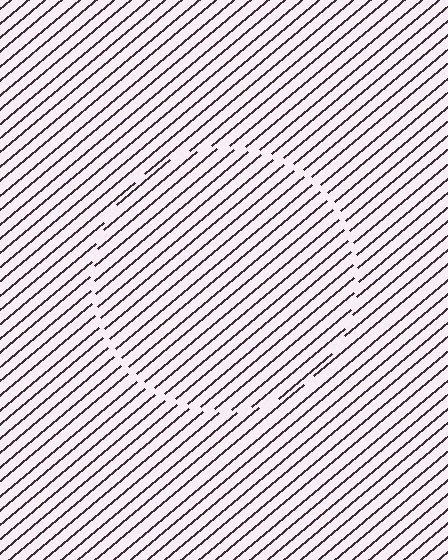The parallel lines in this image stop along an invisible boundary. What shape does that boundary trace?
An illusory circle. The interior of the shape contains the same grating, shifted by half a period — the contour is defined by the phase discontinuity where line-ends from the inner and outer gratings abut.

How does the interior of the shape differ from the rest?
The interior of the shape contains the same grating, shifted by half a period — the contour is defined by the phase discontinuity where line-ends from the inner and outer gratings abut.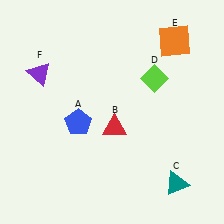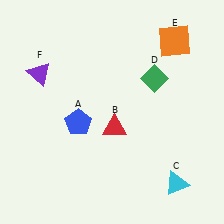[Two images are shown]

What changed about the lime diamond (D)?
In Image 1, D is lime. In Image 2, it changed to green.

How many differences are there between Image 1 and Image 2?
There are 2 differences between the two images.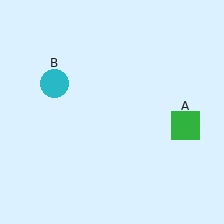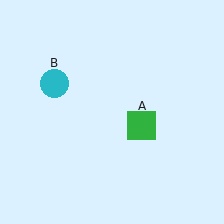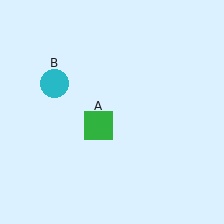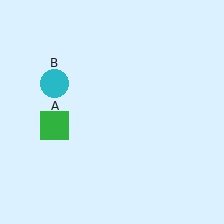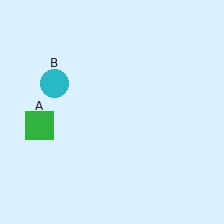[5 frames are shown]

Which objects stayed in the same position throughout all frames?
Cyan circle (object B) remained stationary.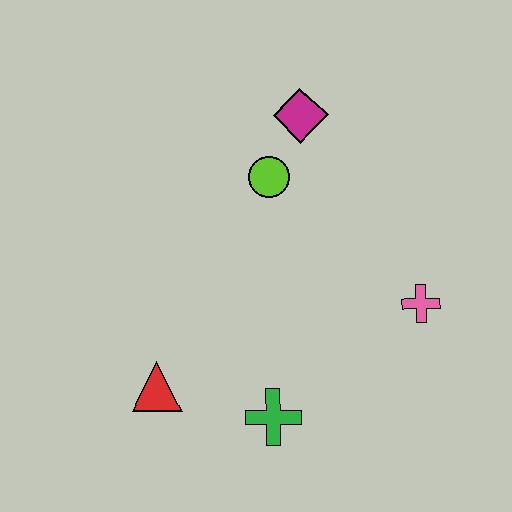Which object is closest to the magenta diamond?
The lime circle is closest to the magenta diamond.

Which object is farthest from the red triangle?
The magenta diamond is farthest from the red triangle.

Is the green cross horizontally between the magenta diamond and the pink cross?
No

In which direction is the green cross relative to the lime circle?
The green cross is below the lime circle.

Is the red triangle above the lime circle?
No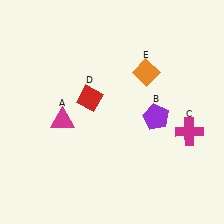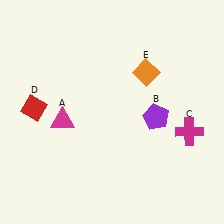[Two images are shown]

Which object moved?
The red diamond (D) moved left.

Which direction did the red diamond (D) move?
The red diamond (D) moved left.